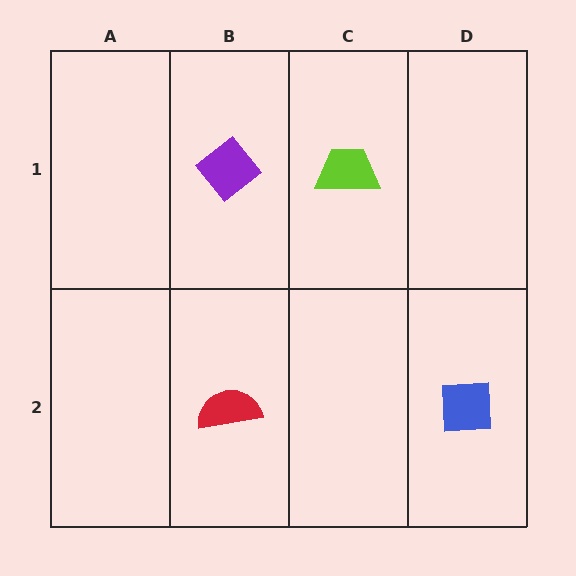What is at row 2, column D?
A blue square.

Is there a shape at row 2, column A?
No, that cell is empty.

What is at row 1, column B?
A purple diamond.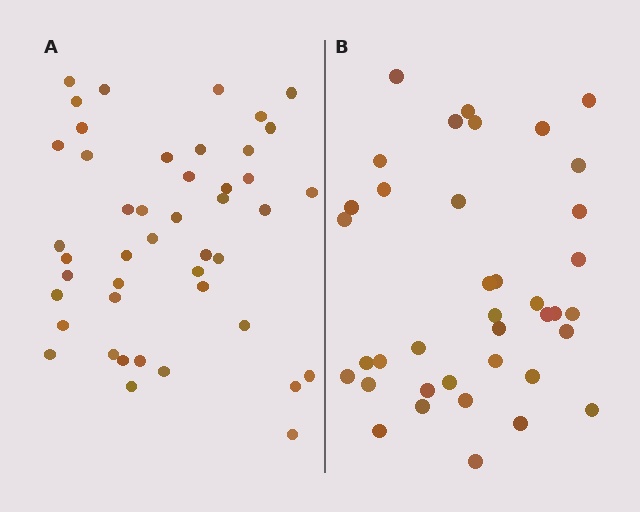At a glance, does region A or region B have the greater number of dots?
Region A (the left region) has more dots.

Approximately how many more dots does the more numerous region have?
Region A has roughly 8 or so more dots than region B.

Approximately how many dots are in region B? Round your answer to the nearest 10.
About 40 dots. (The exact count is 38, which rounds to 40.)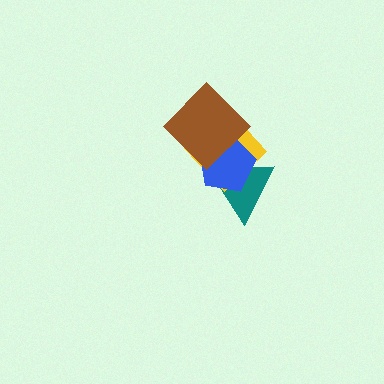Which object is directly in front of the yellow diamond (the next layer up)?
The blue pentagon is directly in front of the yellow diamond.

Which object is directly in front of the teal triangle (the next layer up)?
The yellow diamond is directly in front of the teal triangle.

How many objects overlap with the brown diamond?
3 objects overlap with the brown diamond.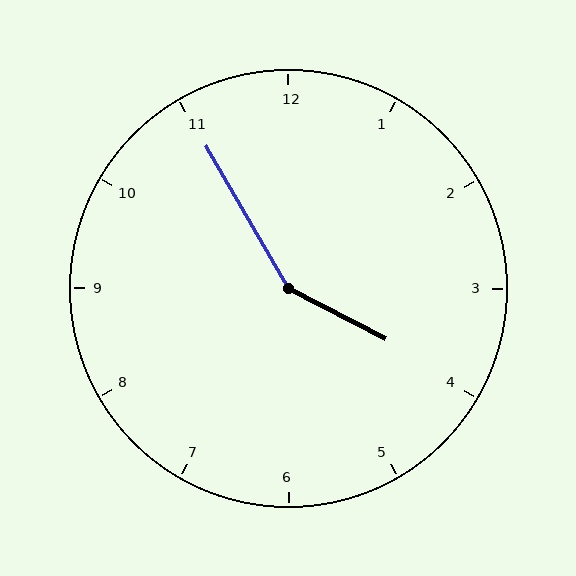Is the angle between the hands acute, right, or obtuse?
It is obtuse.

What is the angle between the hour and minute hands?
Approximately 148 degrees.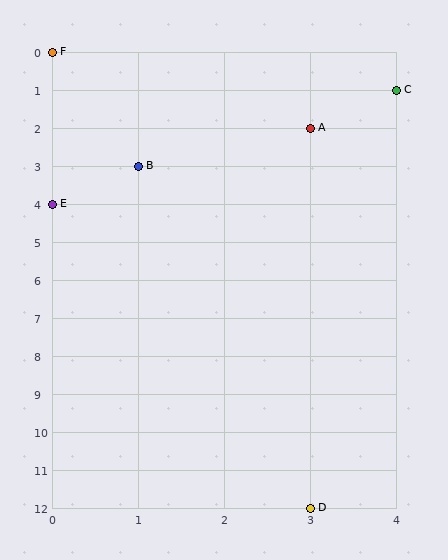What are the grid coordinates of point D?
Point D is at grid coordinates (3, 12).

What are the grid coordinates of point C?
Point C is at grid coordinates (4, 1).